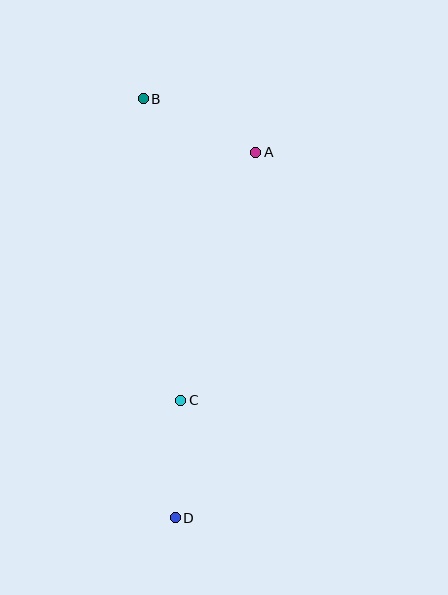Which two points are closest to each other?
Points C and D are closest to each other.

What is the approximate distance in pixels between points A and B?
The distance between A and B is approximately 125 pixels.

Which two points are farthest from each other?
Points B and D are farthest from each other.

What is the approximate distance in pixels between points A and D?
The distance between A and D is approximately 374 pixels.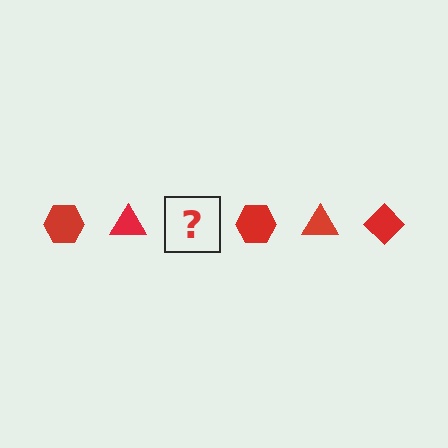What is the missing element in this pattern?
The missing element is a red diamond.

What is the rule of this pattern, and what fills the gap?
The rule is that the pattern cycles through hexagon, triangle, diamond shapes in red. The gap should be filled with a red diamond.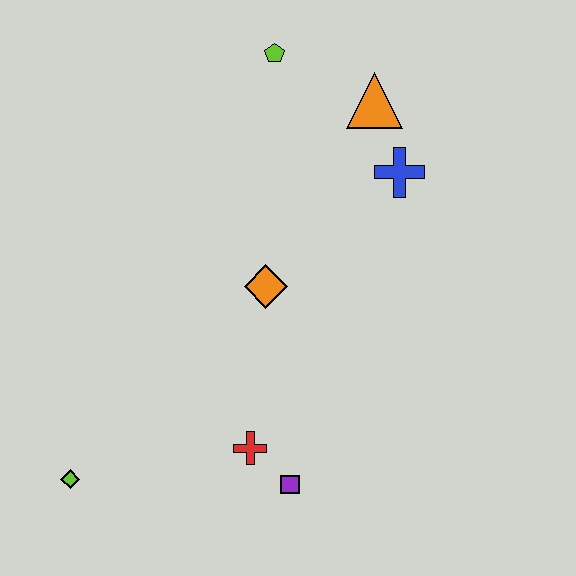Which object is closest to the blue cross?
The orange triangle is closest to the blue cross.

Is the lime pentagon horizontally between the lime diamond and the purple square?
Yes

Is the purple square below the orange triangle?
Yes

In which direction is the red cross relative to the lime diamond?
The red cross is to the right of the lime diamond.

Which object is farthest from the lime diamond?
The orange triangle is farthest from the lime diamond.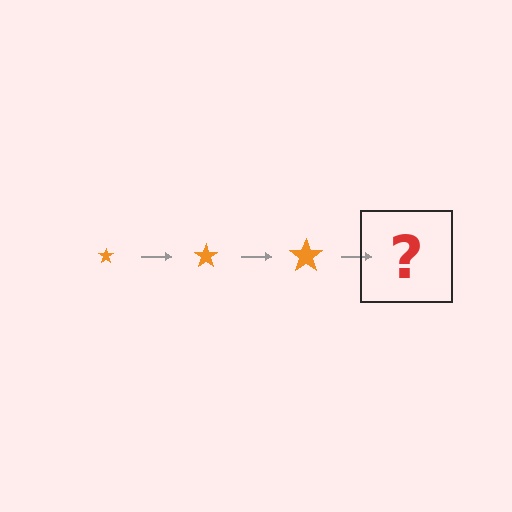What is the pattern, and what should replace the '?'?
The pattern is that the star gets progressively larger each step. The '?' should be an orange star, larger than the previous one.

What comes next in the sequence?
The next element should be an orange star, larger than the previous one.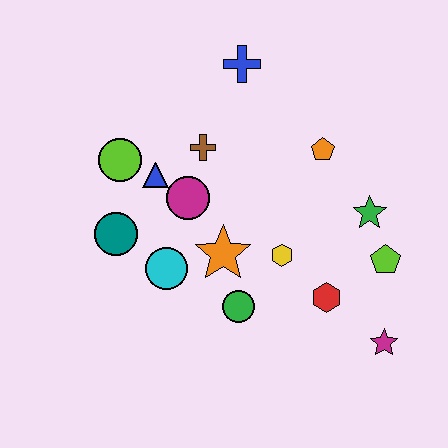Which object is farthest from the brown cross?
The magenta star is farthest from the brown cross.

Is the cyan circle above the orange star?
No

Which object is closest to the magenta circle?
The blue triangle is closest to the magenta circle.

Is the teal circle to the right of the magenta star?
No